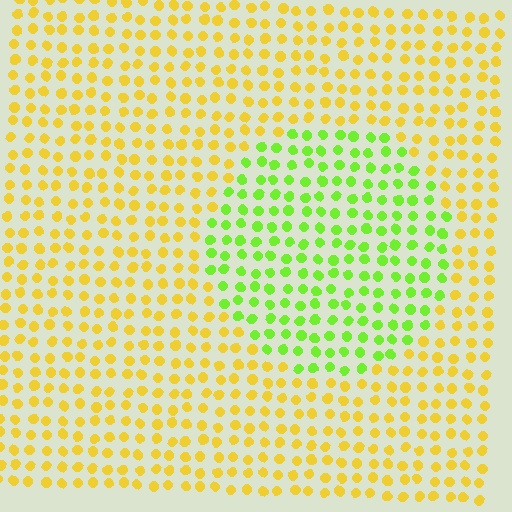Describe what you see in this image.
The image is filled with small yellow elements in a uniform arrangement. A circle-shaped region is visible where the elements are tinted to a slightly different hue, forming a subtle color boundary.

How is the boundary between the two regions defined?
The boundary is defined purely by a slight shift in hue (about 50 degrees). Spacing, size, and orientation are identical on both sides.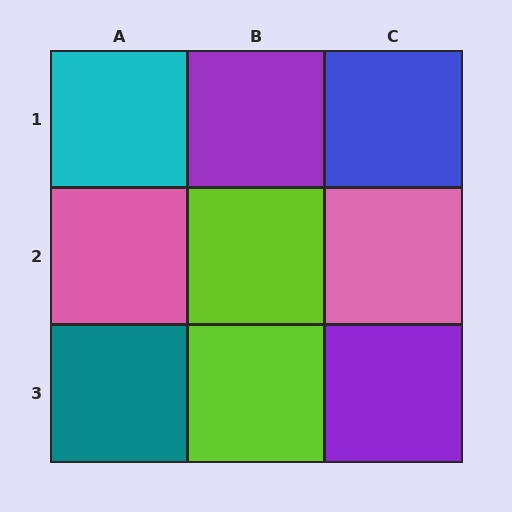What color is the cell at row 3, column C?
Purple.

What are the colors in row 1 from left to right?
Cyan, purple, blue.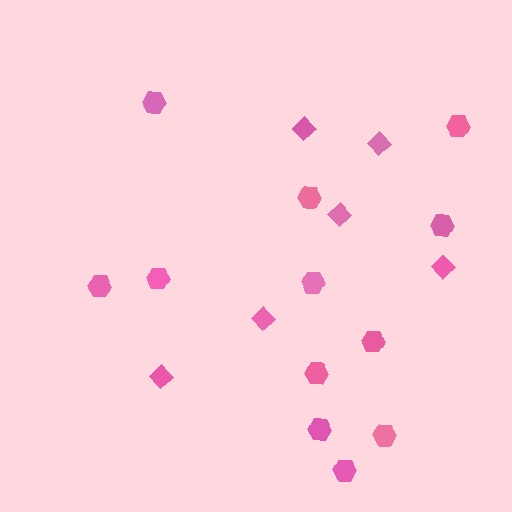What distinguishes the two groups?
There are 2 groups: one group of hexagons (12) and one group of diamonds (6).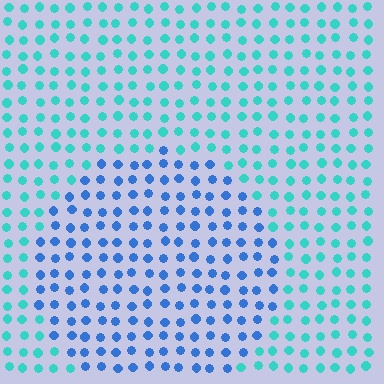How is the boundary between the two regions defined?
The boundary is defined purely by a slight shift in hue (about 42 degrees). Spacing, size, and orientation are identical on both sides.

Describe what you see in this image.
The image is filled with small cyan elements in a uniform arrangement. A circle-shaped region is visible where the elements are tinted to a slightly different hue, forming a subtle color boundary.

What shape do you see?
I see a circle.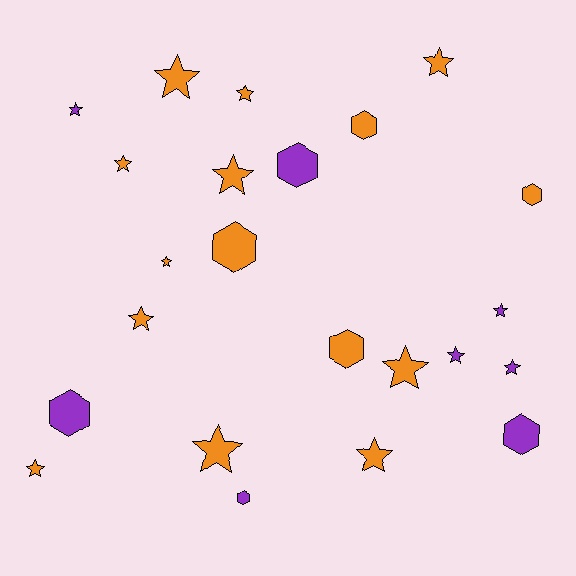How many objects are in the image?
There are 23 objects.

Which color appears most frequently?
Orange, with 15 objects.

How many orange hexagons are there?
There are 4 orange hexagons.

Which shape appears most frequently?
Star, with 15 objects.